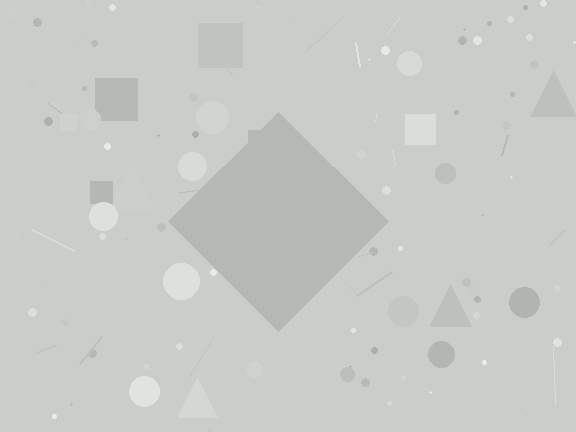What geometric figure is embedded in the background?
A diamond is embedded in the background.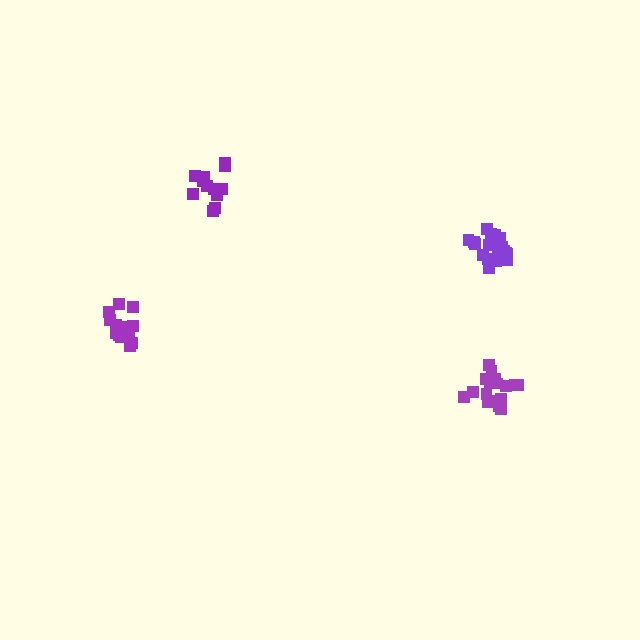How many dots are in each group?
Group 1: 16 dots, Group 2: 19 dots, Group 3: 18 dots, Group 4: 13 dots (66 total).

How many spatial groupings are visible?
There are 4 spatial groupings.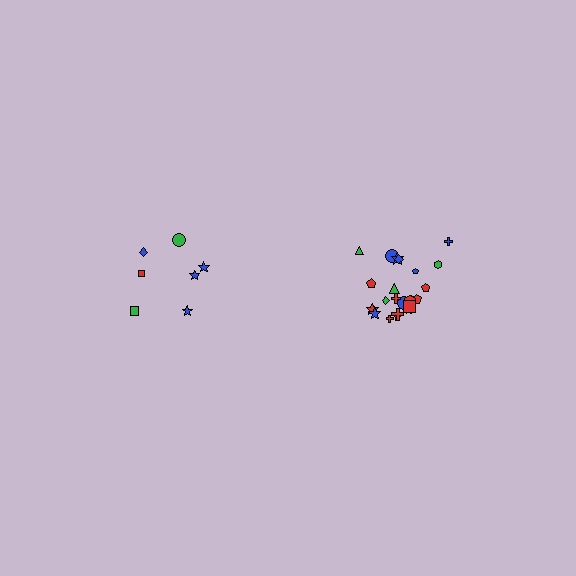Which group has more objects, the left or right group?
The right group.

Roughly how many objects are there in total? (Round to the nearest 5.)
Roughly 30 objects in total.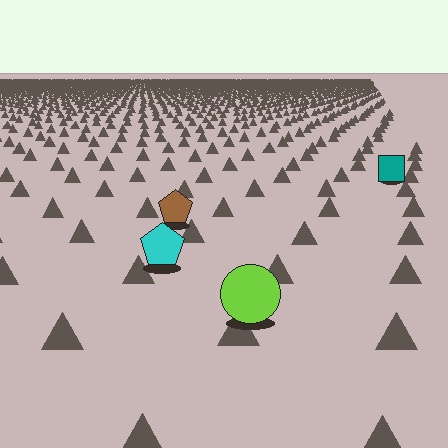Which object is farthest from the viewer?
The teal square is farthest from the viewer. It appears smaller and the ground texture around it is denser.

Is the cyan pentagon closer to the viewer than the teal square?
Yes. The cyan pentagon is closer — you can tell from the texture gradient: the ground texture is coarser near it.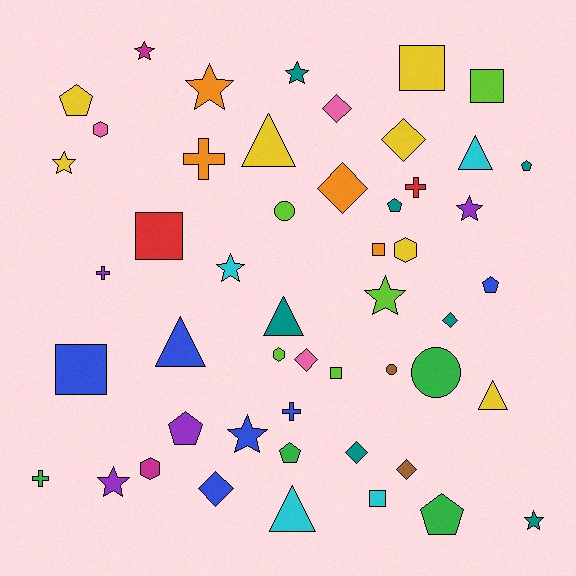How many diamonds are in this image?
There are 8 diamonds.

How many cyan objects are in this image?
There are 4 cyan objects.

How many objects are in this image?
There are 50 objects.